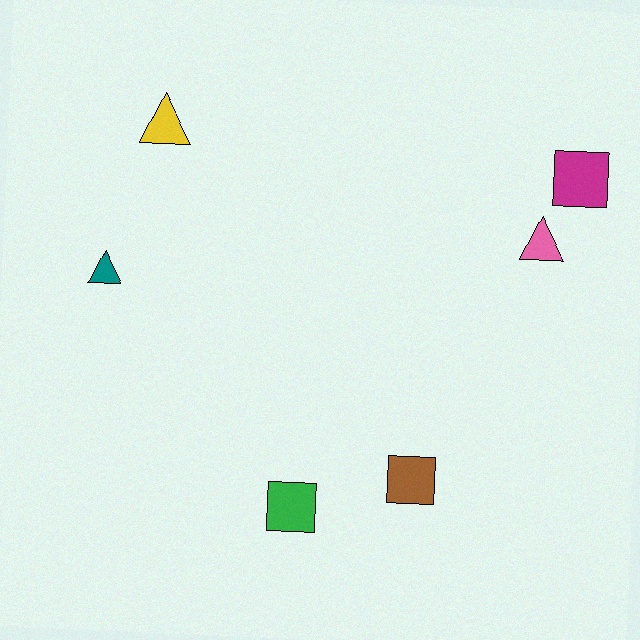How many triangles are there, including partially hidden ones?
There are 3 triangles.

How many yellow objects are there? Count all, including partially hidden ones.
There is 1 yellow object.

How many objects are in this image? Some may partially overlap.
There are 6 objects.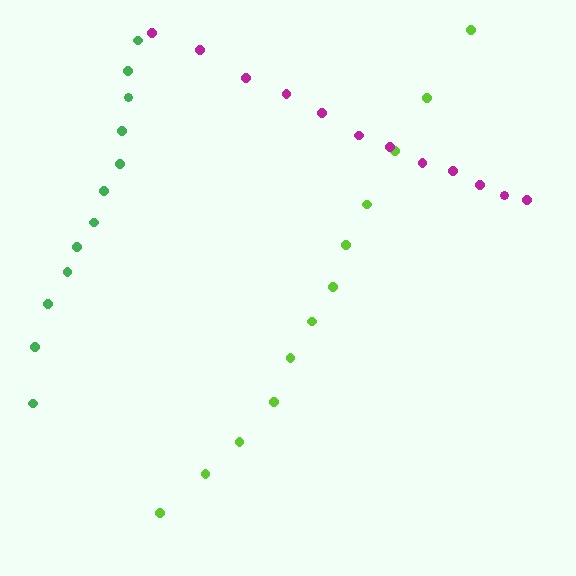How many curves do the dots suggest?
There are 3 distinct paths.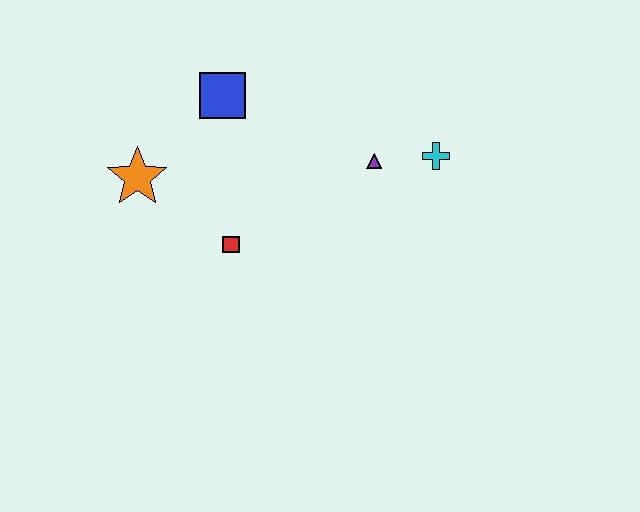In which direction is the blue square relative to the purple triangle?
The blue square is to the left of the purple triangle.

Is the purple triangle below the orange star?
No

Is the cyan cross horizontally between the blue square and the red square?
No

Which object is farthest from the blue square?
The cyan cross is farthest from the blue square.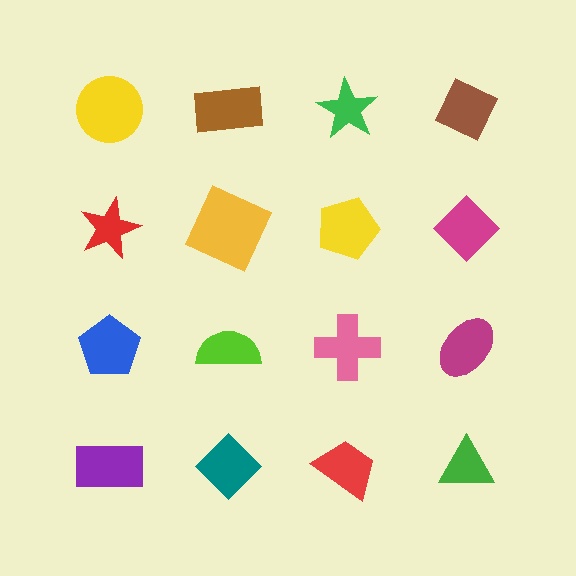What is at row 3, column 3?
A pink cross.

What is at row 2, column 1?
A red star.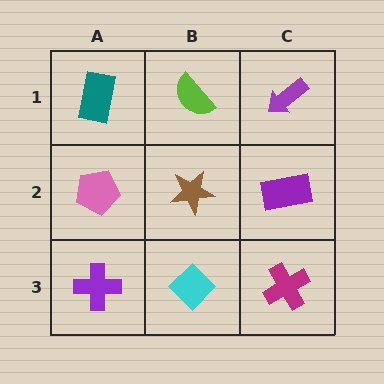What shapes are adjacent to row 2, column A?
A teal rectangle (row 1, column A), a purple cross (row 3, column A), a brown star (row 2, column B).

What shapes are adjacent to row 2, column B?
A lime semicircle (row 1, column B), a cyan diamond (row 3, column B), a pink pentagon (row 2, column A), a purple rectangle (row 2, column C).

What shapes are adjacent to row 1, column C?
A purple rectangle (row 2, column C), a lime semicircle (row 1, column B).